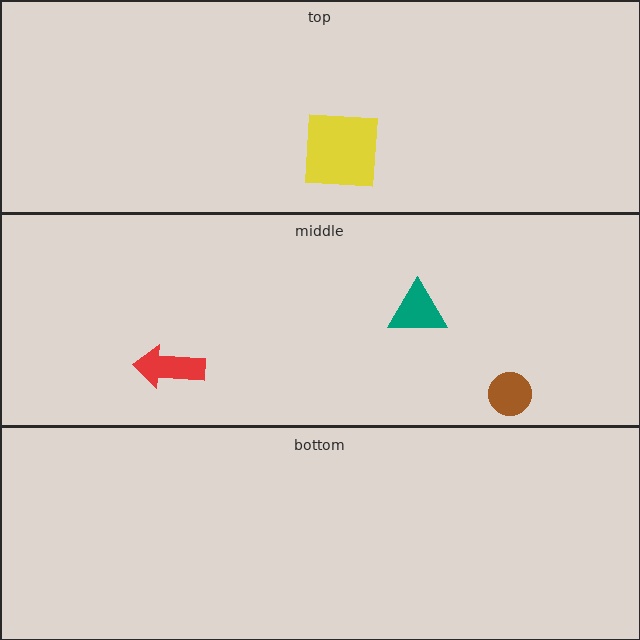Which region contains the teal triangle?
The middle region.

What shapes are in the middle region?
The brown circle, the teal triangle, the red arrow.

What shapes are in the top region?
The yellow square.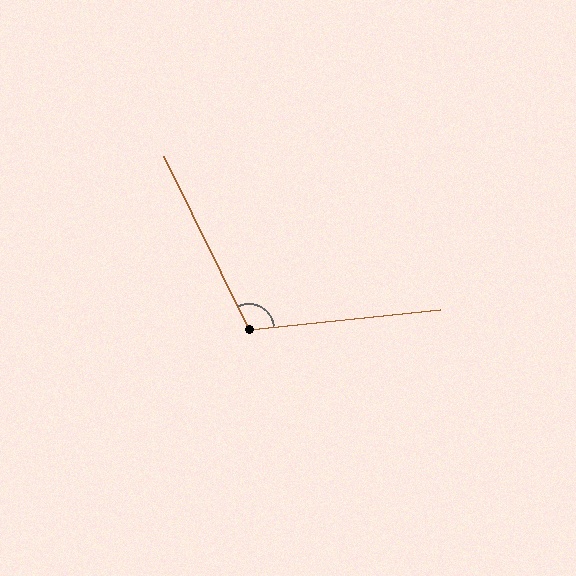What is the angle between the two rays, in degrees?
Approximately 110 degrees.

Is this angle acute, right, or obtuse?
It is obtuse.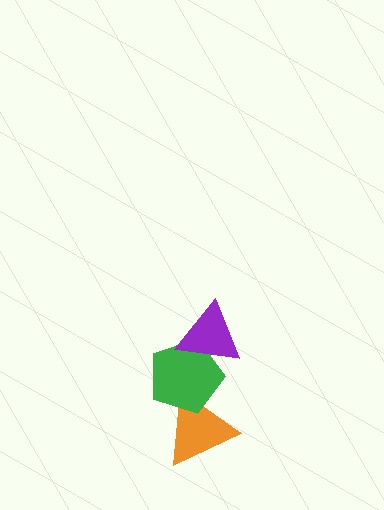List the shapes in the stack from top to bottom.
From top to bottom: the purple triangle, the green pentagon, the orange triangle.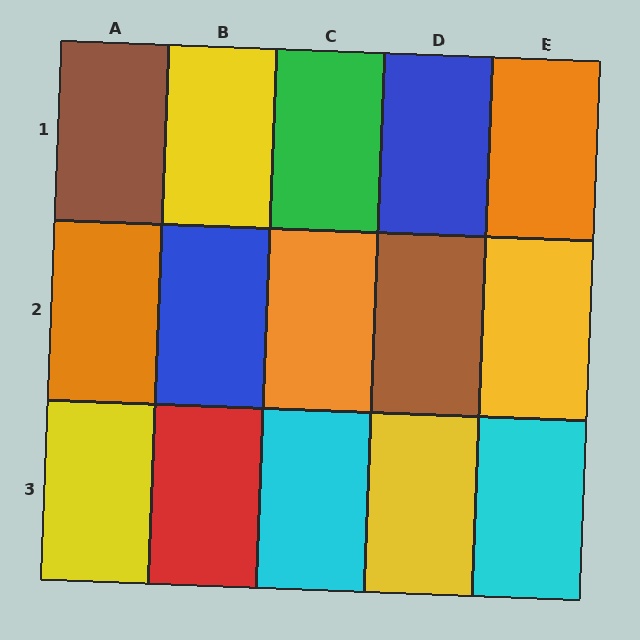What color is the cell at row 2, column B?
Blue.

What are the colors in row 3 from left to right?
Yellow, red, cyan, yellow, cyan.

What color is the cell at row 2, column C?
Orange.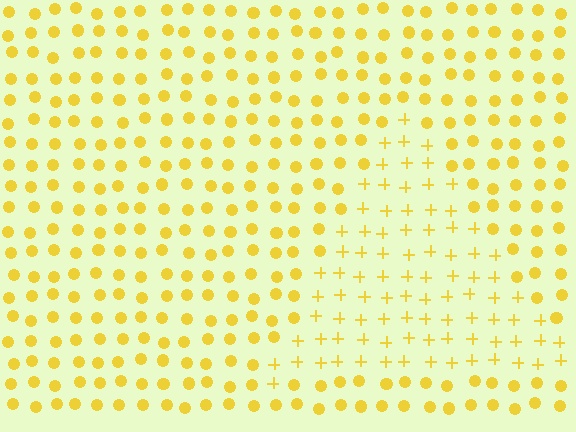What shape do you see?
I see a triangle.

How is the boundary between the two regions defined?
The boundary is defined by a change in element shape: plus signs inside vs. circles outside. All elements share the same color and spacing.